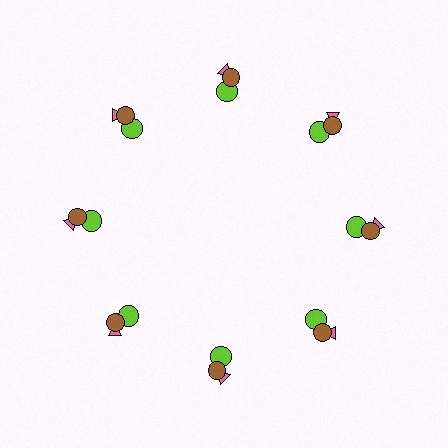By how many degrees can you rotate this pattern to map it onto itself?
The pattern maps onto itself every 45 degrees of rotation.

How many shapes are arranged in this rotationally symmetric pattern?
There are 24 shapes, arranged in 8 groups of 3.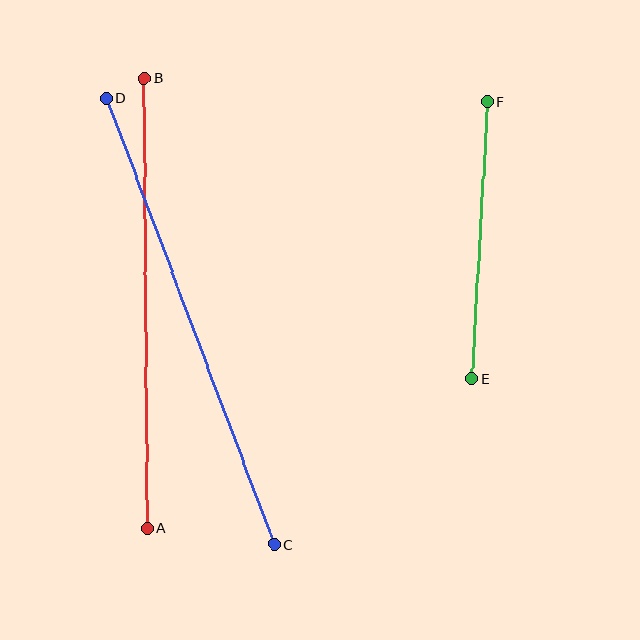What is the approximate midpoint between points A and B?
The midpoint is at approximately (146, 303) pixels.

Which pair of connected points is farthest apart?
Points C and D are farthest apart.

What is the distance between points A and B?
The distance is approximately 450 pixels.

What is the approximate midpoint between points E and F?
The midpoint is at approximately (480, 240) pixels.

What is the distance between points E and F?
The distance is approximately 277 pixels.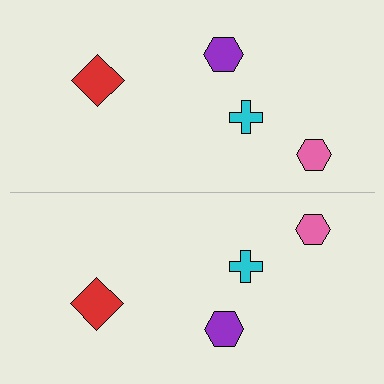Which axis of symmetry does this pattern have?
The pattern has a horizontal axis of symmetry running through the center of the image.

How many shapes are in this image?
There are 8 shapes in this image.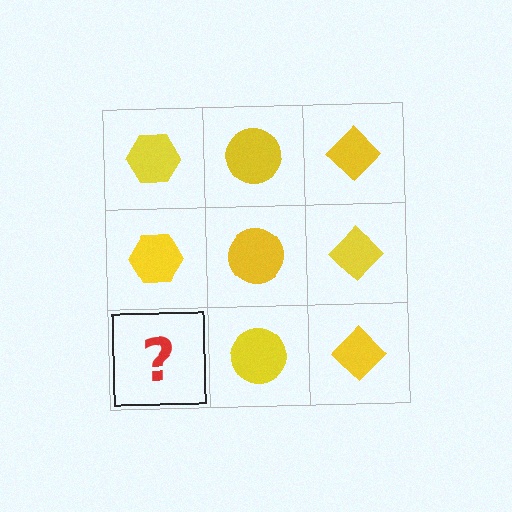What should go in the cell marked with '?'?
The missing cell should contain a yellow hexagon.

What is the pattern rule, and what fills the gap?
The rule is that each column has a consistent shape. The gap should be filled with a yellow hexagon.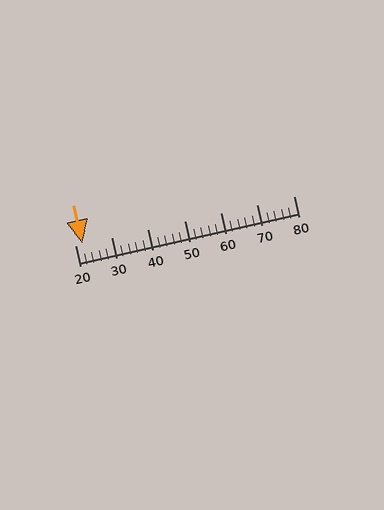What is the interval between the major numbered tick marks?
The major tick marks are spaced 10 units apart.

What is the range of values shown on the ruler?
The ruler shows values from 20 to 80.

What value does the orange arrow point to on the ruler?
The orange arrow points to approximately 22.